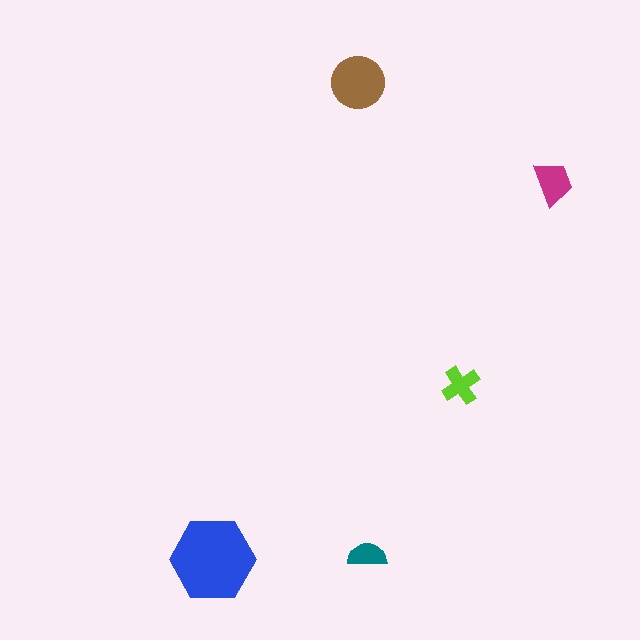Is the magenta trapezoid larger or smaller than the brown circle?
Smaller.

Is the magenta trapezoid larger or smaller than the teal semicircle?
Larger.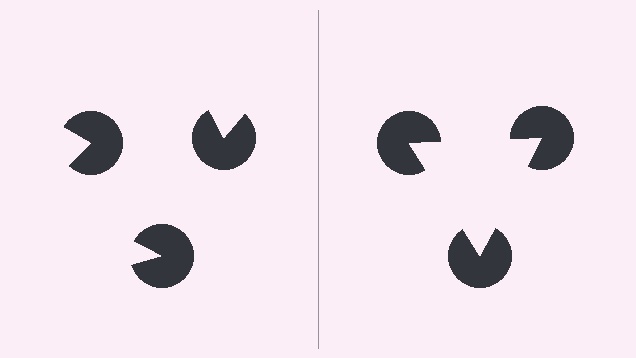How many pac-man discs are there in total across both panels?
6 — 3 on each side.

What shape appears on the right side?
An illusory triangle.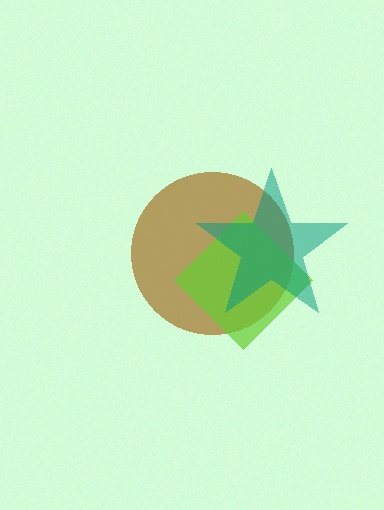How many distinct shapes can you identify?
There are 3 distinct shapes: a brown circle, a lime diamond, a teal star.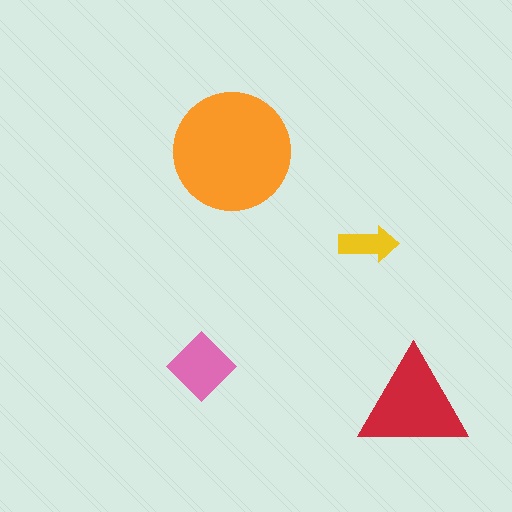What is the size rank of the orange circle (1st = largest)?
1st.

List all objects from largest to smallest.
The orange circle, the red triangle, the pink diamond, the yellow arrow.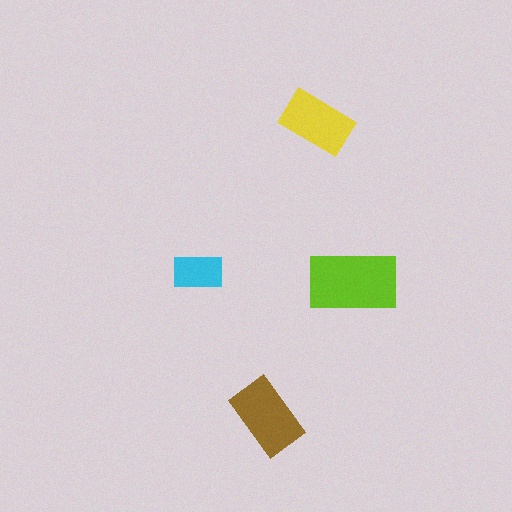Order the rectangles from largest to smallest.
the lime one, the brown one, the yellow one, the cyan one.